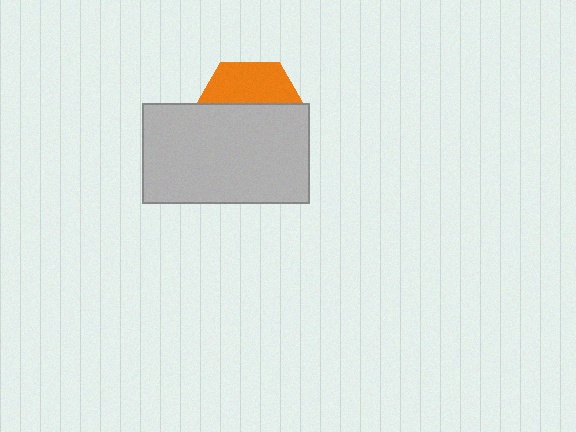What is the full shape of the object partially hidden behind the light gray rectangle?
The partially hidden object is an orange hexagon.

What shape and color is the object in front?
The object in front is a light gray rectangle.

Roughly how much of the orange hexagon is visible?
A small part of it is visible (roughly 37%).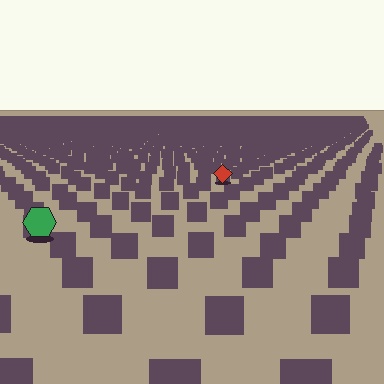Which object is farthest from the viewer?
The red diamond is farthest from the viewer. It appears smaller and the ground texture around it is denser.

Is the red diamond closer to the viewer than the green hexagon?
No. The green hexagon is closer — you can tell from the texture gradient: the ground texture is coarser near it.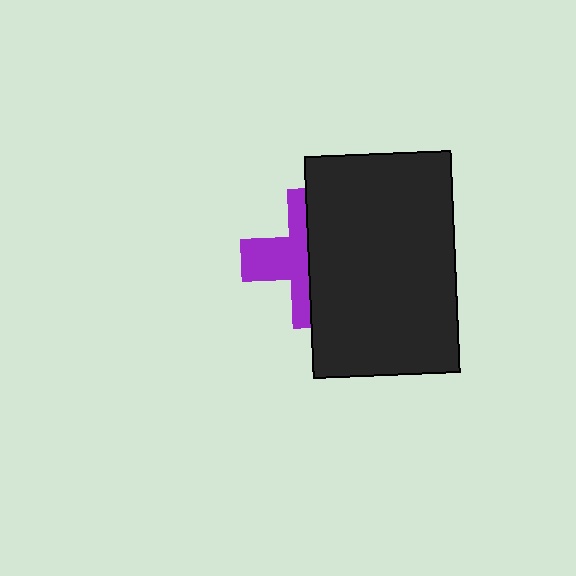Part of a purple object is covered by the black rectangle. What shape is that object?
It is a cross.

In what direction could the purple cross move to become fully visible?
The purple cross could move left. That would shift it out from behind the black rectangle entirely.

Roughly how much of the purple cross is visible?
About half of it is visible (roughly 46%).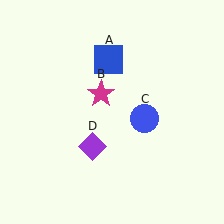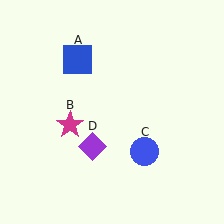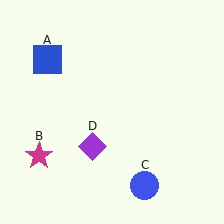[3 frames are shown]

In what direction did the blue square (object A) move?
The blue square (object A) moved left.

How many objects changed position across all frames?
3 objects changed position: blue square (object A), magenta star (object B), blue circle (object C).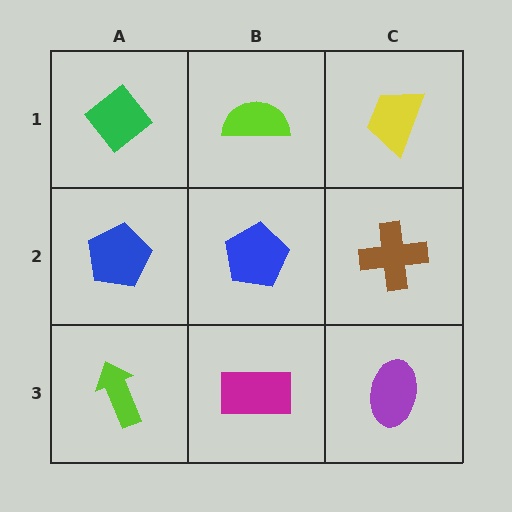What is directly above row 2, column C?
A yellow trapezoid.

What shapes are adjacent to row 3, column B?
A blue pentagon (row 2, column B), a lime arrow (row 3, column A), a purple ellipse (row 3, column C).